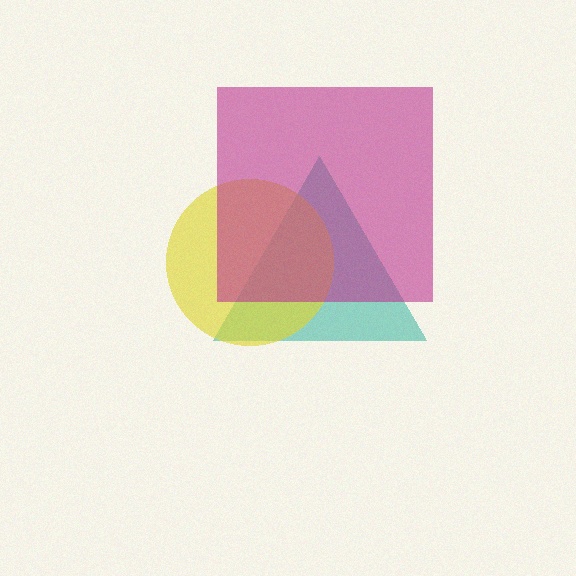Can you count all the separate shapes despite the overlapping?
Yes, there are 3 separate shapes.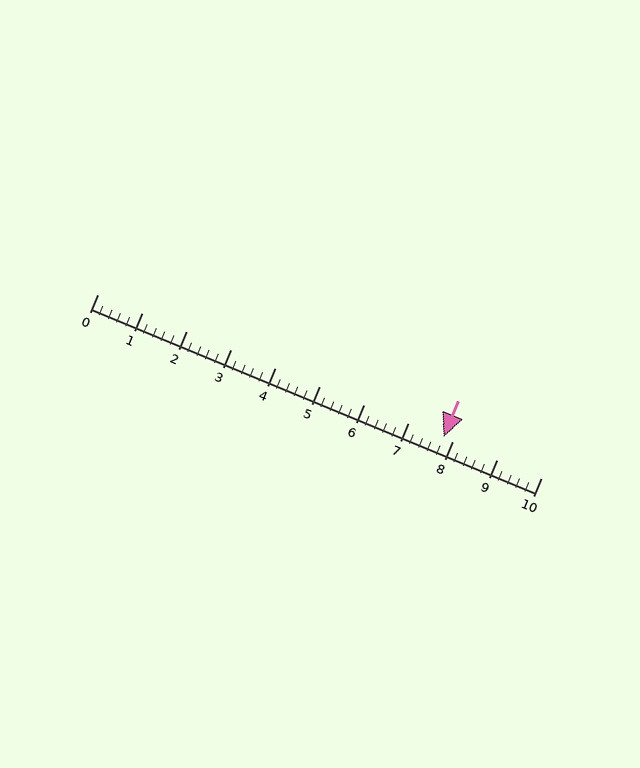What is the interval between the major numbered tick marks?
The major tick marks are spaced 1 units apart.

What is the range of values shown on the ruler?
The ruler shows values from 0 to 10.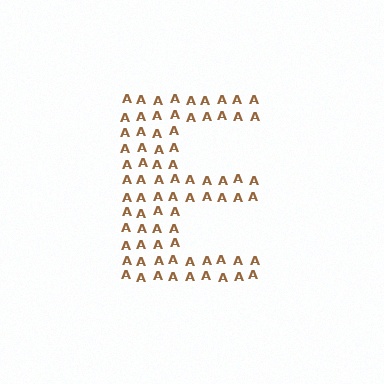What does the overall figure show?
The overall figure shows the letter E.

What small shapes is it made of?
It is made of small letter A's.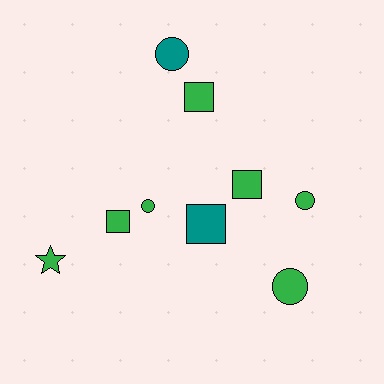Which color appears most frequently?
Green, with 7 objects.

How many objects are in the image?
There are 9 objects.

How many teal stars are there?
There are no teal stars.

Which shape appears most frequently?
Circle, with 4 objects.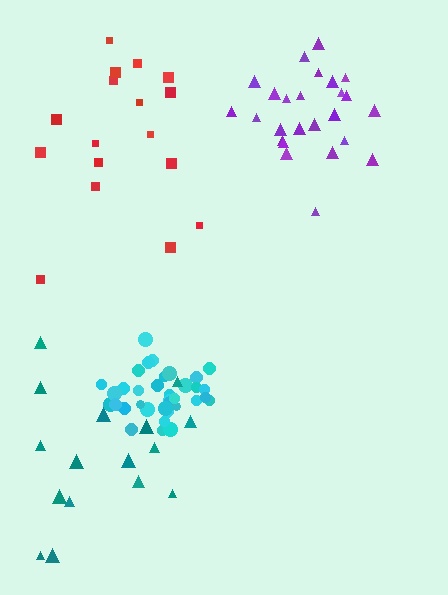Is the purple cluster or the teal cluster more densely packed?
Purple.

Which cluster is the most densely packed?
Cyan.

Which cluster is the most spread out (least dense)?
Red.